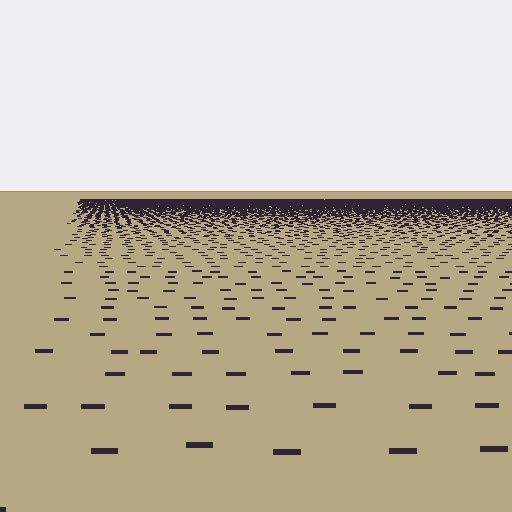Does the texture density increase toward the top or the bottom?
Density increases toward the top.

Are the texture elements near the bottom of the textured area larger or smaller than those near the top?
Larger. Near the bottom, elements are closer to the viewer and appear at a bigger on-screen size.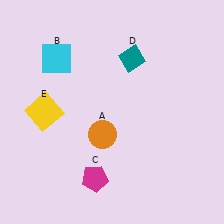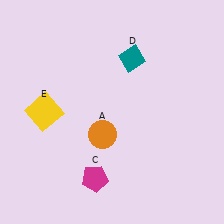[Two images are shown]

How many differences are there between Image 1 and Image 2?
There is 1 difference between the two images.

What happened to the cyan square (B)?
The cyan square (B) was removed in Image 2. It was in the top-left area of Image 1.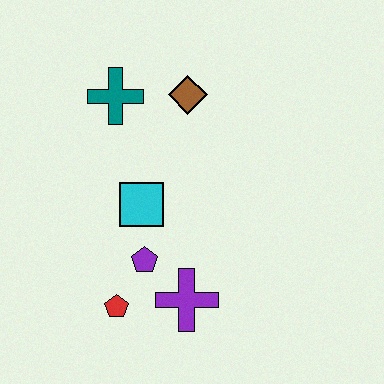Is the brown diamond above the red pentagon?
Yes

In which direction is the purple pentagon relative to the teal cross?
The purple pentagon is below the teal cross.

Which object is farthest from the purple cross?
The teal cross is farthest from the purple cross.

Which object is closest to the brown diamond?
The teal cross is closest to the brown diamond.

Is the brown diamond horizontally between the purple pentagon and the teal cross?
No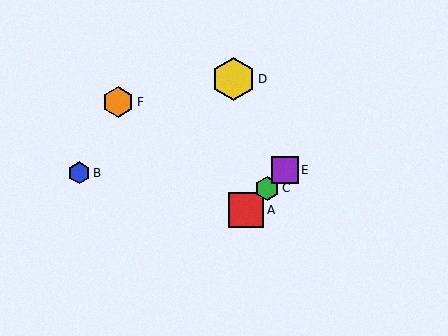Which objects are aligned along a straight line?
Objects A, C, E are aligned along a straight line.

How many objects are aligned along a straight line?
3 objects (A, C, E) are aligned along a straight line.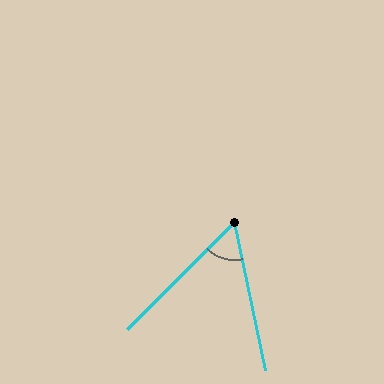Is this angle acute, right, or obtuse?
It is acute.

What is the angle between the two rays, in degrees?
Approximately 57 degrees.